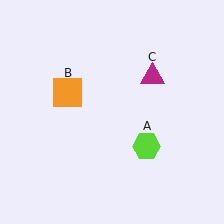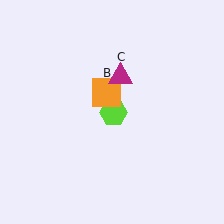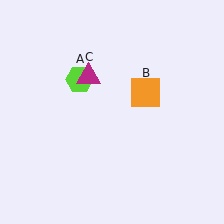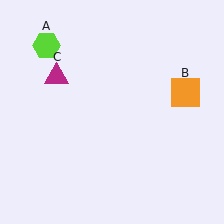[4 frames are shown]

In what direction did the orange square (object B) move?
The orange square (object B) moved right.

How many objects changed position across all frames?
3 objects changed position: lime hexagon (object A), orange square (object B), magenta triangle (object C).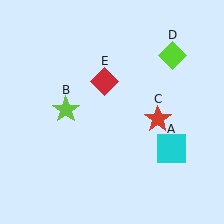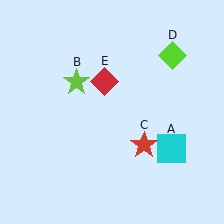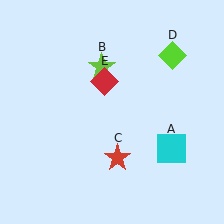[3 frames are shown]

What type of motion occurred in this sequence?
The lime star (object B), red star (object C) rotated clockwise around the center of the scene.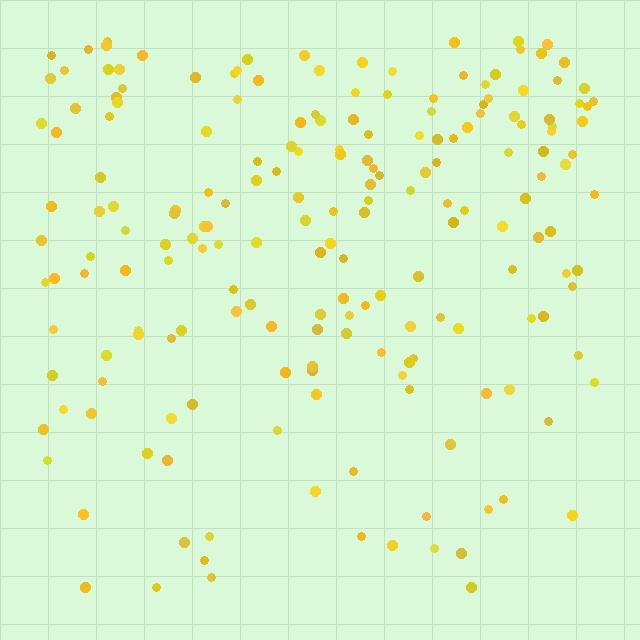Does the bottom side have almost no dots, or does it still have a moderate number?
Still a moderate number, just noticeably fewer than the top.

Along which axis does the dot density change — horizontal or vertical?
Vertical.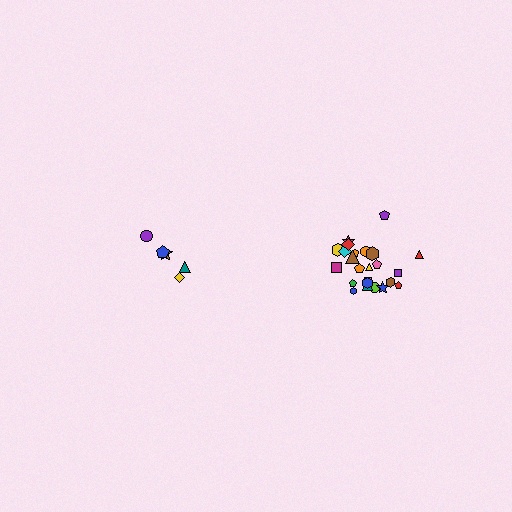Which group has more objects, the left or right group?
The right group.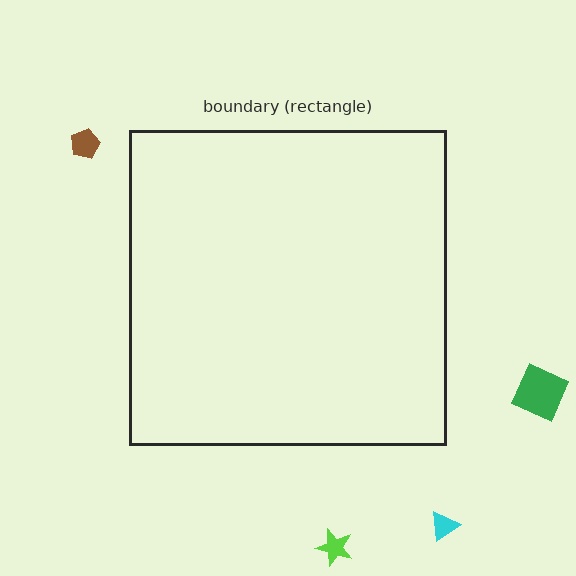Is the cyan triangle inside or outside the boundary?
Outside.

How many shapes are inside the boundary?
0 inside, 4 outside.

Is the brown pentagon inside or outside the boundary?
Outside.